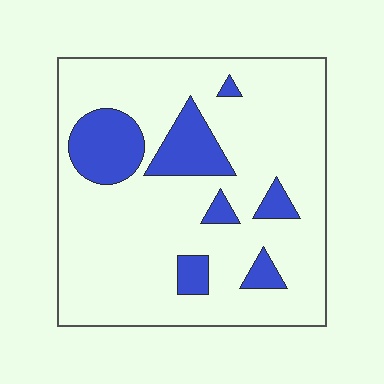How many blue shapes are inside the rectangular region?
7.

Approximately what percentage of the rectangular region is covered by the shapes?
Approximately 20%.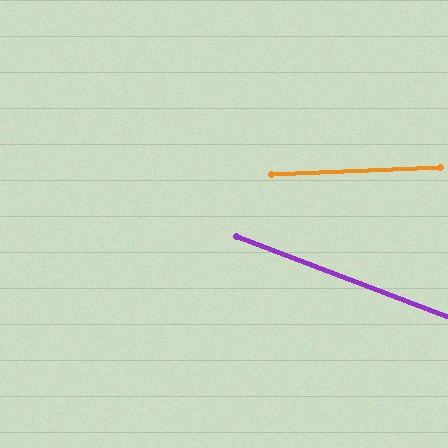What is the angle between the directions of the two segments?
Approximately 23 degrees.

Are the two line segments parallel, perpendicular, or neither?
Neither parallel nor perpendicular — they differ by about 23°.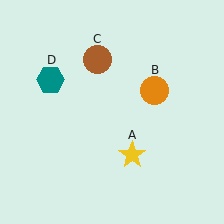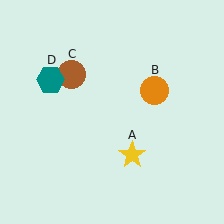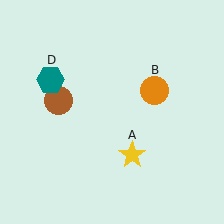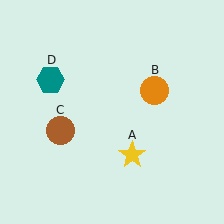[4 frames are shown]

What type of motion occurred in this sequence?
The brown circle (object C) rotated counterclockwise around the center of the scene.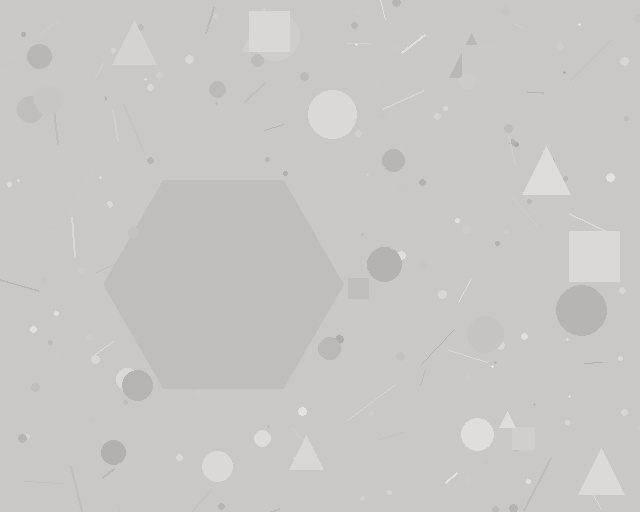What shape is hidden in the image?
A hexagon is hidden in the image.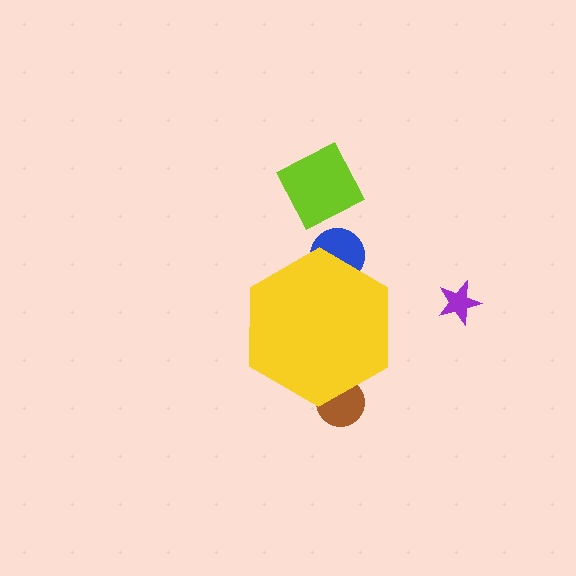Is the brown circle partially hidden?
Yes, the brown circle is partially hidden behind the yellow hexagon.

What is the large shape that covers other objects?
A yellow hexagon.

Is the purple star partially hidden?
No, the purple star is fully visible.